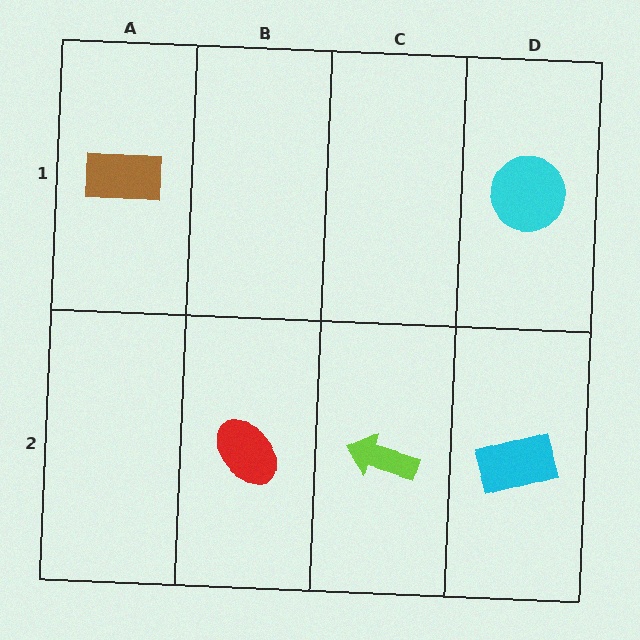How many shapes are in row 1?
2 shapes.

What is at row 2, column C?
A lime arrow.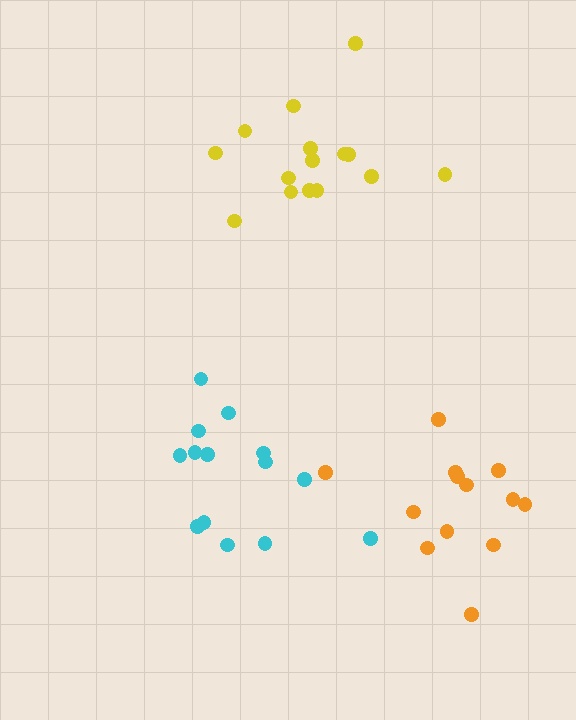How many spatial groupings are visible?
There are 3 spatial groupings.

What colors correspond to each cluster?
The clusters are colored: yellow, orange, cyan.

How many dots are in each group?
Group 1: 15 dots, Group 2: 13 dots, Group 3: 14 dots (42 total).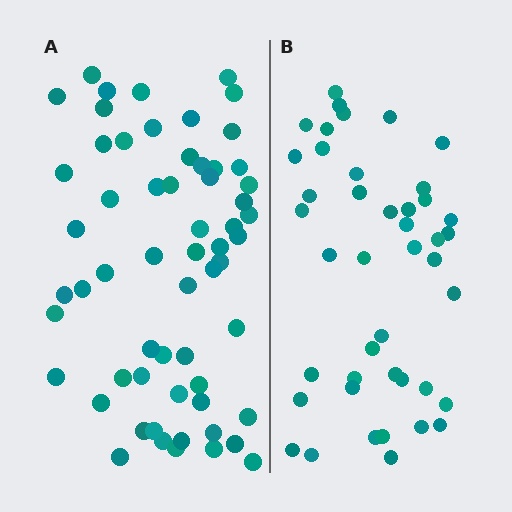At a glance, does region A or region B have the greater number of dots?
Region A (the left region) has more dots.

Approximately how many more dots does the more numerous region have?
Region A has approximately 15 more dots than region B.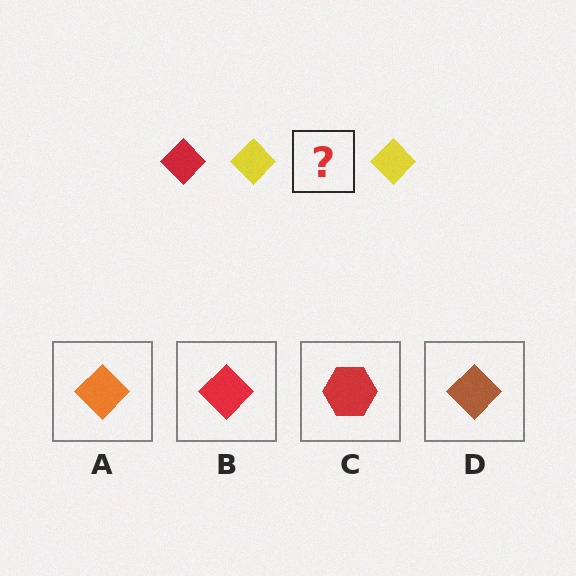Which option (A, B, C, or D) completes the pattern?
B.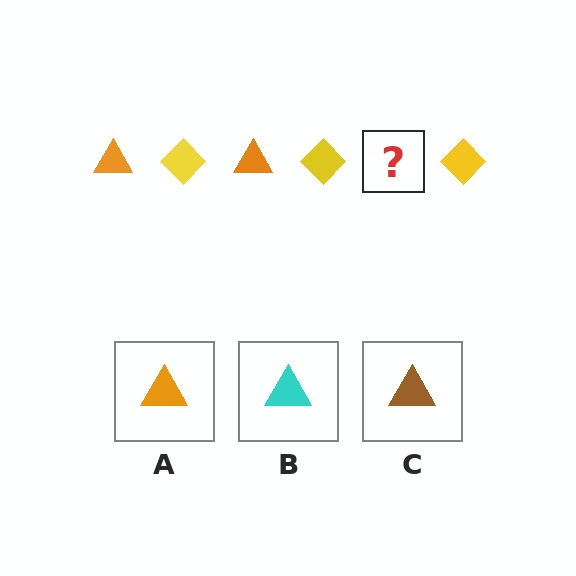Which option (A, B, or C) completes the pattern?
A.